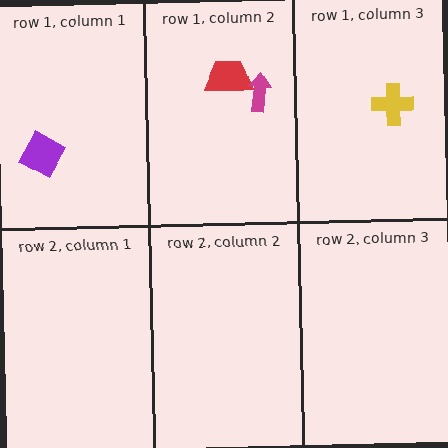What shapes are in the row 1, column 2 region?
The red trapezoid, the magenta arrow.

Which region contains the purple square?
The row 1, column 1 region.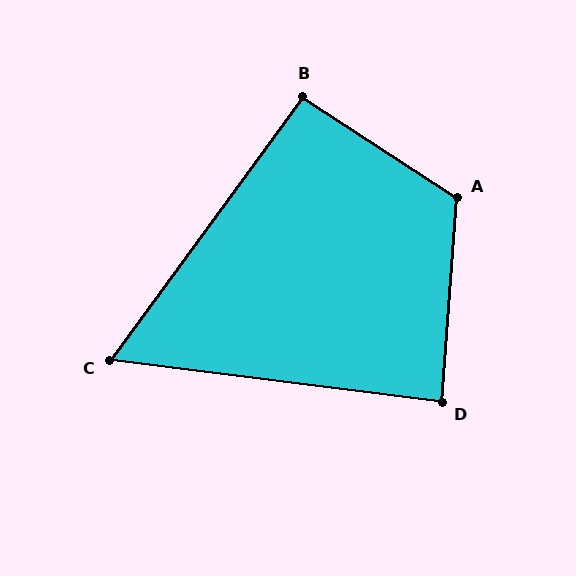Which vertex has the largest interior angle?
A, at approximately 119 degrees.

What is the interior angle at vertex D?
Approximately 87 degrees (approximately right).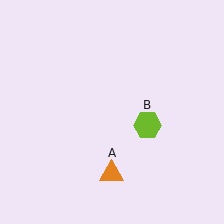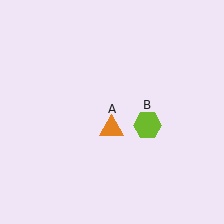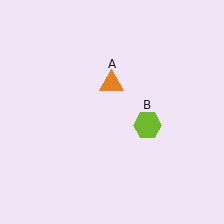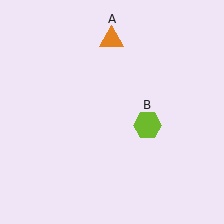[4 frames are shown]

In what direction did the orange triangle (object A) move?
The orange triangle (object A) moved up.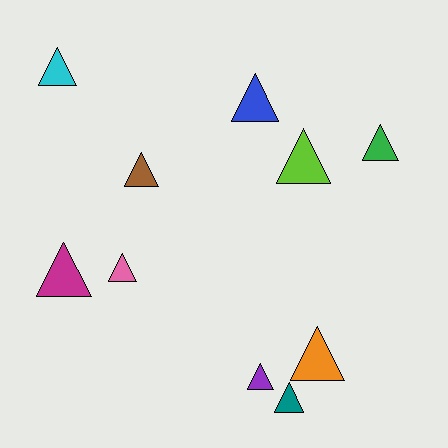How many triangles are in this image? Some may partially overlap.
There are 10 triangles.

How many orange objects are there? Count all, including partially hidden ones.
There is 1 orange object.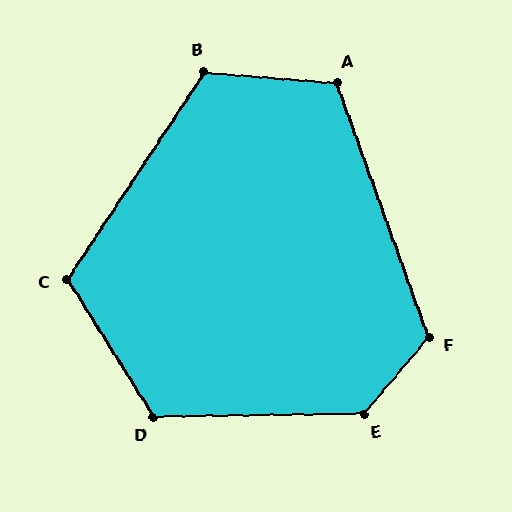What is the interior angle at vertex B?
Approximately 119 degrees (obtuse).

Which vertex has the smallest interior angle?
C, at approximately 114 degrees.